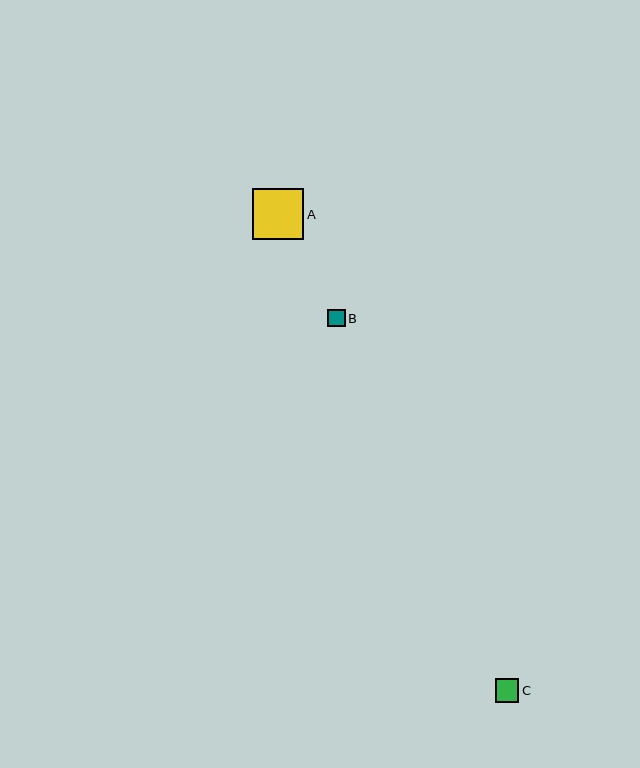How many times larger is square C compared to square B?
Square C is approximately 1.3 times the size of square B.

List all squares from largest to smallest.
From largest to smallest: A, C, B.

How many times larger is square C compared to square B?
Square C is approximately 1.3 times the size of square B.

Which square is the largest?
Square A is the largest with a size of approximately 52 pixels.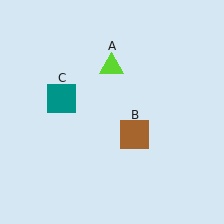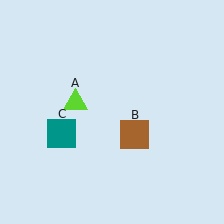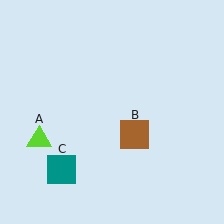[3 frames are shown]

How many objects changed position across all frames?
2 objects changed position: lime triangle (object A), teal square (object C).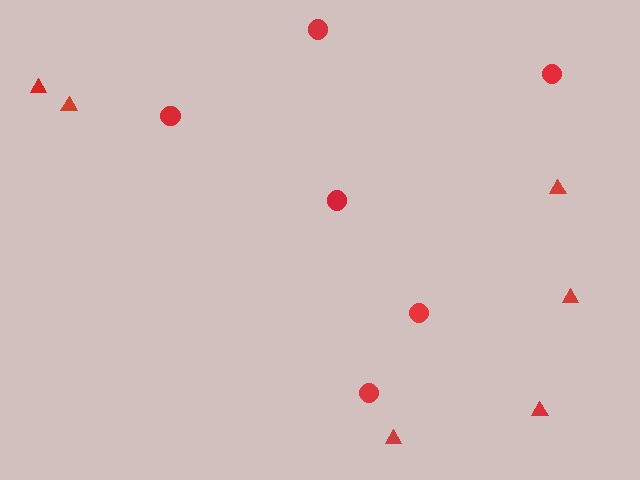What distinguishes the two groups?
There are 2 groups: one group of triangles (6) and one group of circles (6).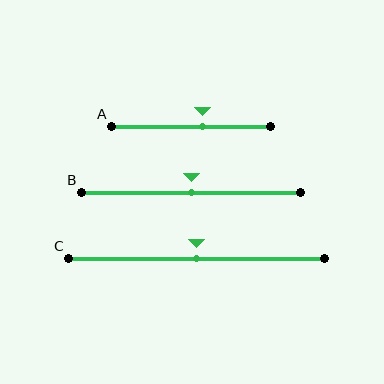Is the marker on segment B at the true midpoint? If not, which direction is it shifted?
Yes, the marker on segment B is at the true midpoint.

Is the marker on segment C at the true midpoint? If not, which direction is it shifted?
Yes, the marker on segment C is at the true midpoint.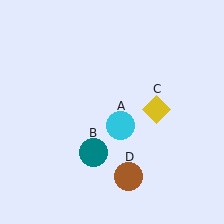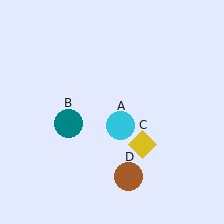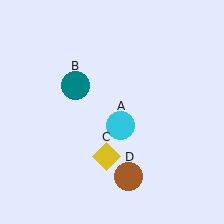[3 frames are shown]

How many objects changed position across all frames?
2 objects changed position: teal circle (object B), yellow diamond (object C).